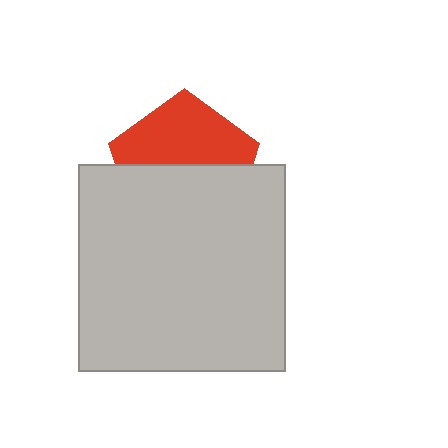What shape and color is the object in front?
The object in front is a light gray square.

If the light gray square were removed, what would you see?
You would see the complete red pentagon.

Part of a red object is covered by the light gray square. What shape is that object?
It is a pentagon.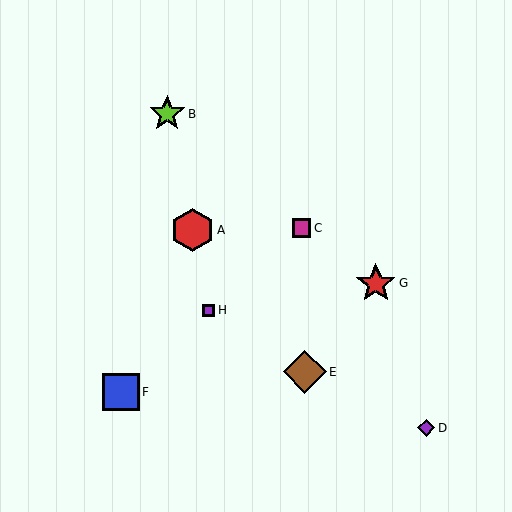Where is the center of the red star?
The center of the red star is at (376, 283).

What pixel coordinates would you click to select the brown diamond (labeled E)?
Click at (305, 372) to select the brown diamond E.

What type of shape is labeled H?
Shape H is a purple square.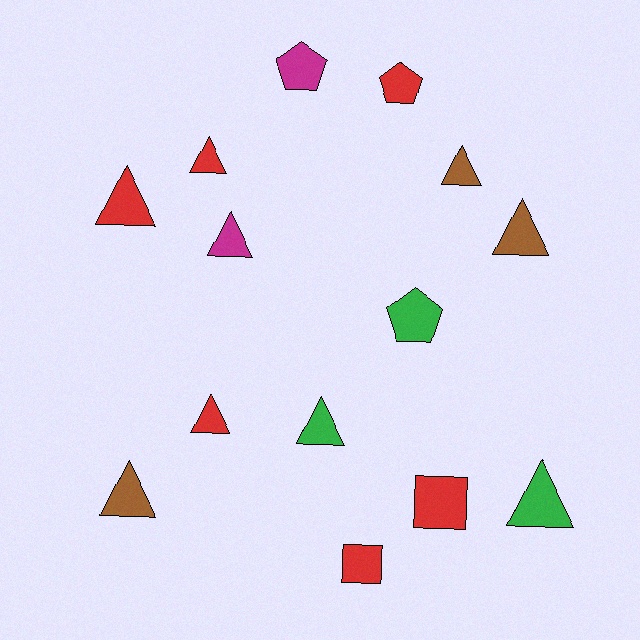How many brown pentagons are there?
There are no brown pentagons.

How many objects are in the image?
There are 14 objects.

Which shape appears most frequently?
Triangle, with 9 objects.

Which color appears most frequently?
Red, with 6 objects.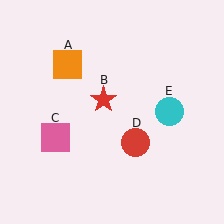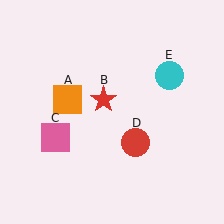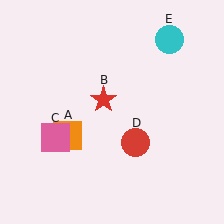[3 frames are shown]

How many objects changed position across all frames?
2 objects changed position: orange square (object A), cyan circle (object E).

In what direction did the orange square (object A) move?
The orange square (object A) moved down.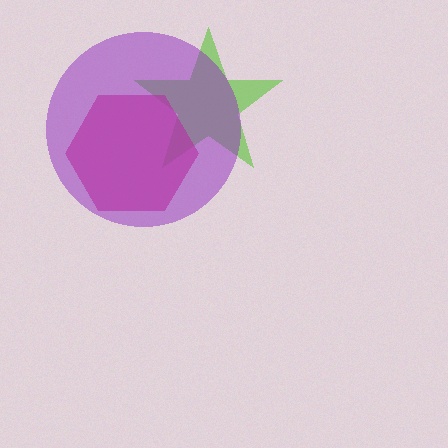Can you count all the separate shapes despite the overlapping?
Yes, there are 3 separate shapes.